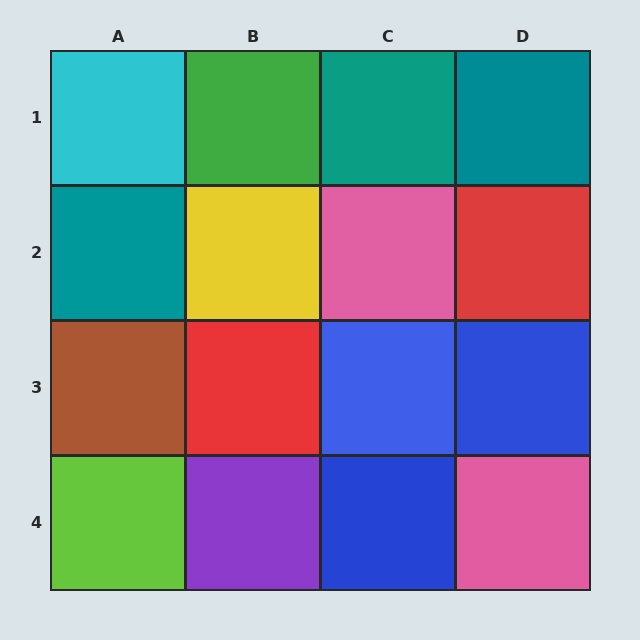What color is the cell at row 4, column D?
Pink.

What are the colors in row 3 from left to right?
Brown, red, blue, blue.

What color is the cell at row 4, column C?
Blue.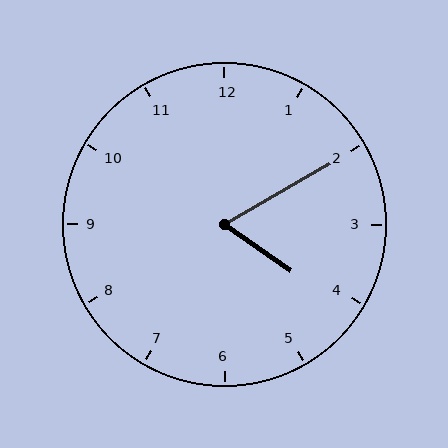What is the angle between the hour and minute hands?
Approximately 65 degrees.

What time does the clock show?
4:10.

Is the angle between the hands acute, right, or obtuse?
It is acute.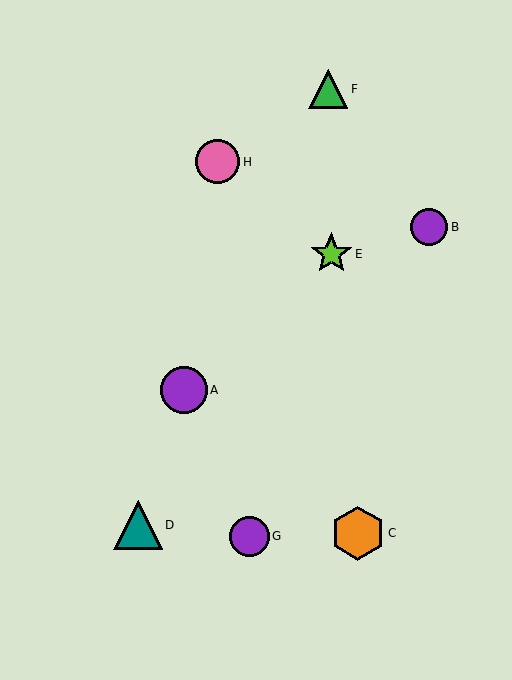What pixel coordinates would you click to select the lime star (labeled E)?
Click at (331, 254) to select the lime star E.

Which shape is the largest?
The orange hexagon (labeled C) is the largest.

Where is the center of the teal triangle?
The center of the teal triangle is at (138, 525).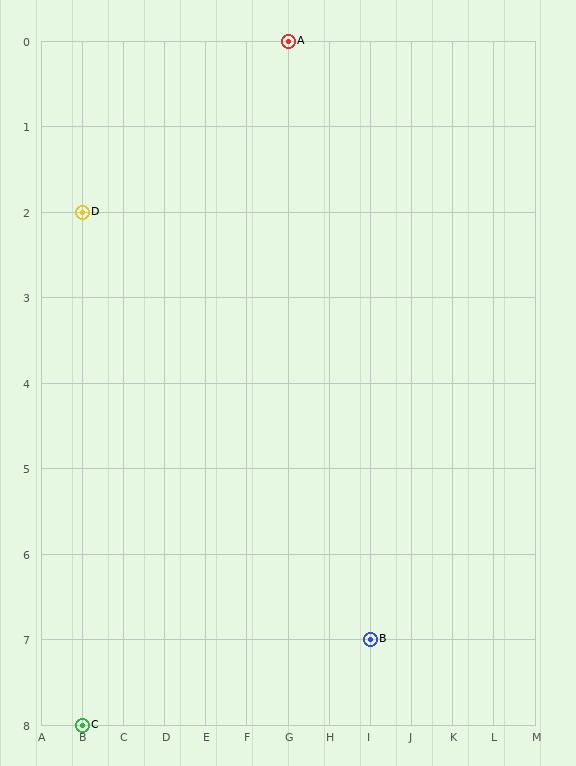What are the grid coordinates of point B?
Point B is at grid coordinates (I, 7).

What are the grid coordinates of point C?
Point C is at grid coordinates (B, 8).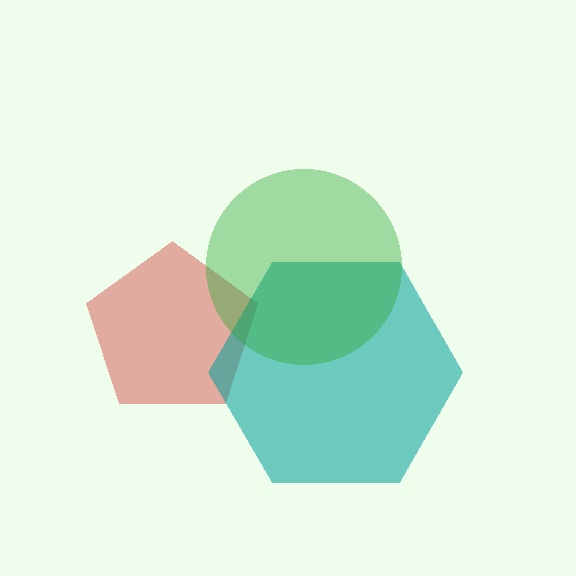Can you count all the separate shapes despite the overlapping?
Yes, there are 3 separate shapes.